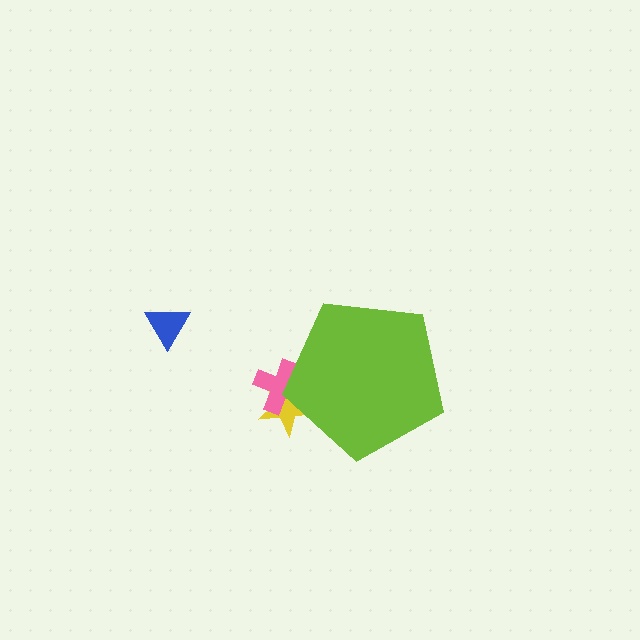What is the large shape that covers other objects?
A lime pentagon.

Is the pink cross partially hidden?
Yes, the pink cross is partially hidden behind the lime pentagon.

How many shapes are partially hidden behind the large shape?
2 shapes are partially hidden.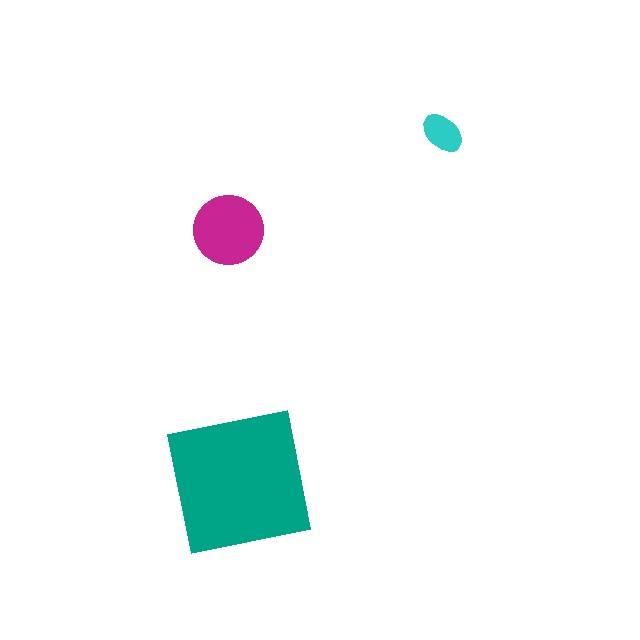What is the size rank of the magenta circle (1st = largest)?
2nd.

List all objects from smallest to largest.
The cyan ellipse, the magenta circle, the teal square.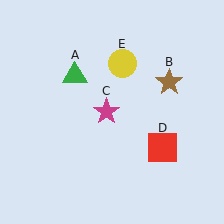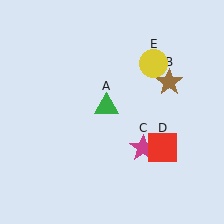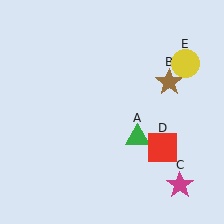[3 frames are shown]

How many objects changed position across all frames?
3 objects changed position: green triangle (object A), magenta star (object C), yellow circle (object E).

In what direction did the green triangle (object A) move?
The green triangle (object A) moved down and to the right.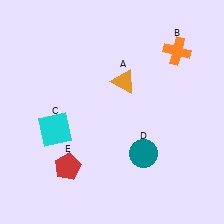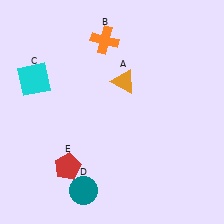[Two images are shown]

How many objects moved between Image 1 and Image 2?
3 objects moved between the two images.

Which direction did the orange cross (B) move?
The orange cross (B) moved left.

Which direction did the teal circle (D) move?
The teal circle (D) moved left.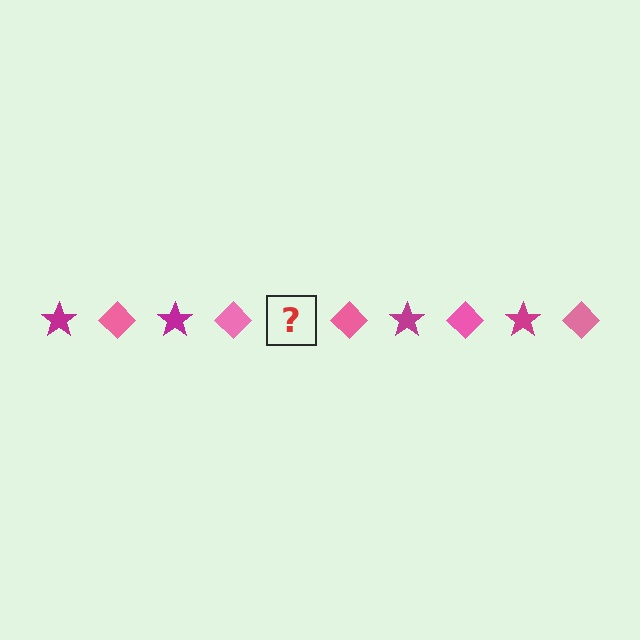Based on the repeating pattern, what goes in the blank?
The blank should be a magenta star.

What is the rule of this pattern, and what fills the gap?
The rule is that the pattern alternates between magenta star and pink diamond. The gap should be filled with a magenta star.